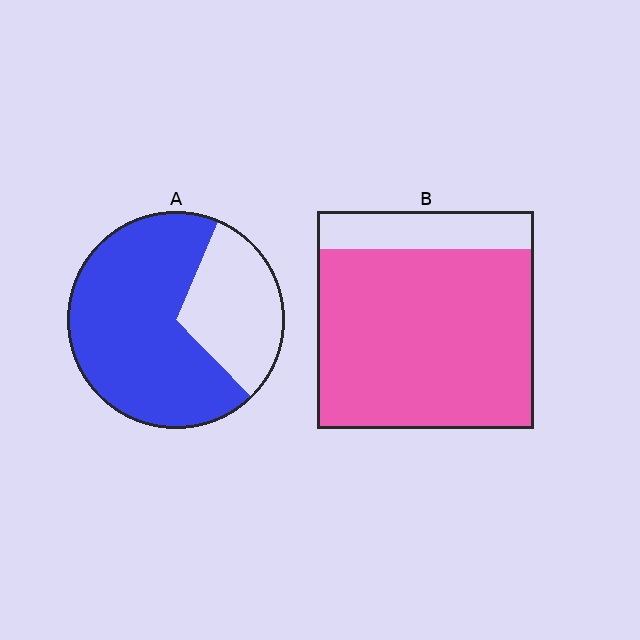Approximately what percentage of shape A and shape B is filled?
A is approximately 70% and B is approximately 85%.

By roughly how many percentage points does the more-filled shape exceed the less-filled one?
By roughly 15 percentage points (B over A).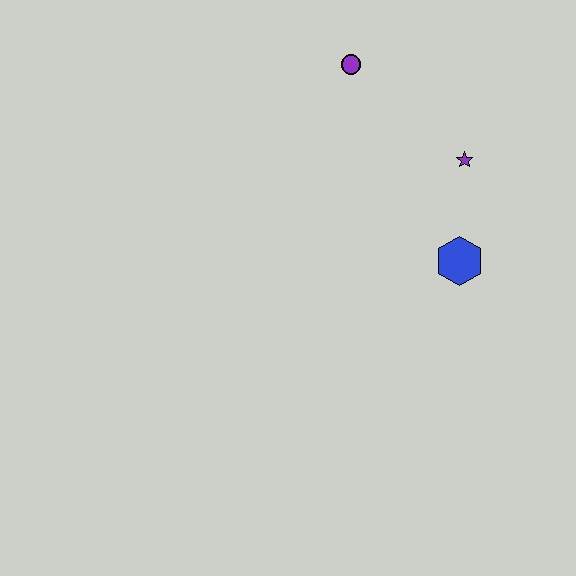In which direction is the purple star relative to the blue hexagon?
The purple star is above the blue hexagon.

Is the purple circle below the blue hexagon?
No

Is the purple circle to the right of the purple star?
No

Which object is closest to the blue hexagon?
The purple star is closest to the blue hexagon.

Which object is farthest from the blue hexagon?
The purple circle is farthest from the blue hexagon.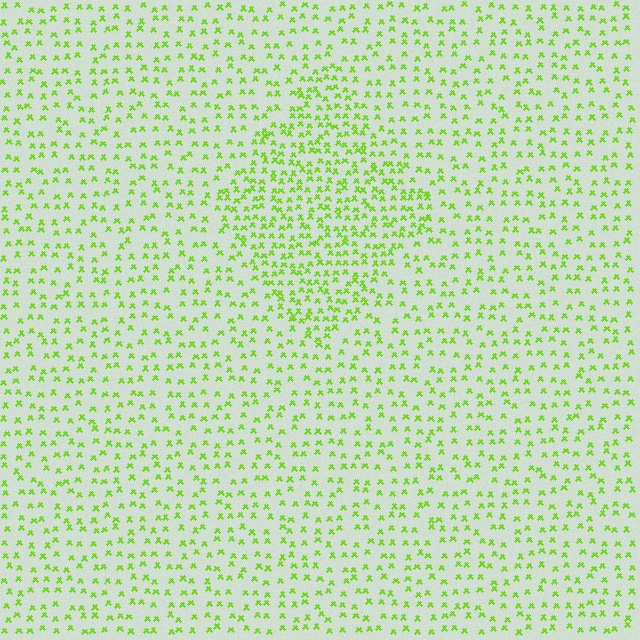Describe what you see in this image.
The image contains small lime elements arranged at two different densities. A diamond-shaped region is visible where the elements are more densely packed than the surrounding area.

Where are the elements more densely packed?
The elements are more densely packed inside the diamond boundary.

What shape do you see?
I see a diamond.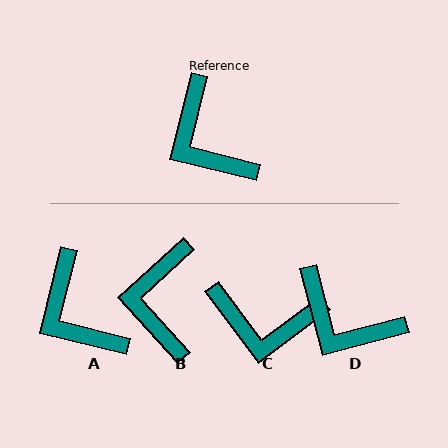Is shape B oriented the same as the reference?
No, it is off by about 34 degrees.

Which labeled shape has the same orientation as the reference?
A.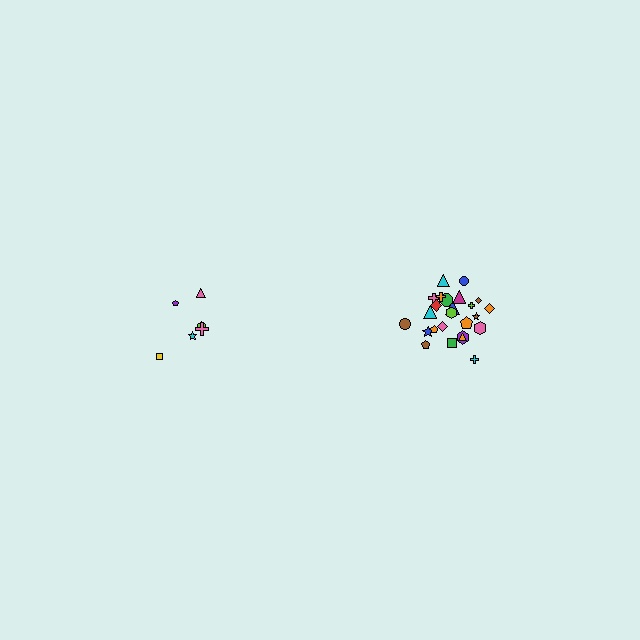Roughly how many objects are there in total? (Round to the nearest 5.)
Roughly 30 objects in total.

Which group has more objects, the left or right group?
The right group.